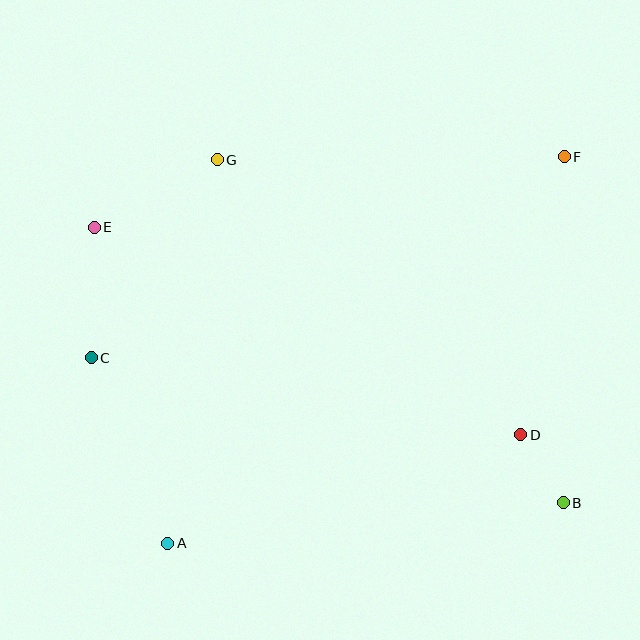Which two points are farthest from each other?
Points A and F are farthest from each other.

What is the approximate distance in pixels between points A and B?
The distance between A and B is approximately 398 pixels.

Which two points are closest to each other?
Points B and D are closest to each other.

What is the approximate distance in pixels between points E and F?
The distance between E and F is approximately 475 pixels.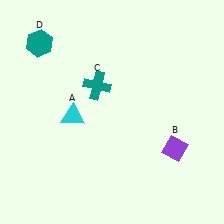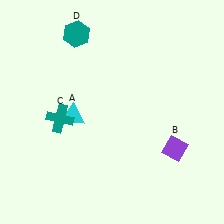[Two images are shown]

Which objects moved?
The objects that moved are: the teal cross (C), the teal hexagon (D).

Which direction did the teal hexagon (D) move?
The teal hexagon (D) moved right.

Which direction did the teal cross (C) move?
The teal cross (C) moved left.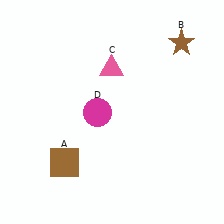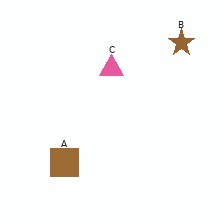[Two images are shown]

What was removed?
The magenta circle (D) was removed in Image 2.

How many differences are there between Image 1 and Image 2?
There is 1 difference between the two images.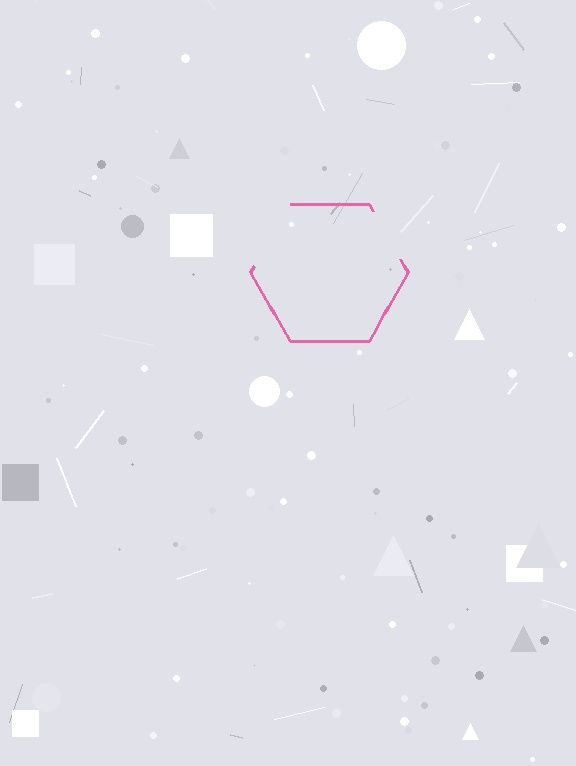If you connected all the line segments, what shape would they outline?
They would outline a hexagon.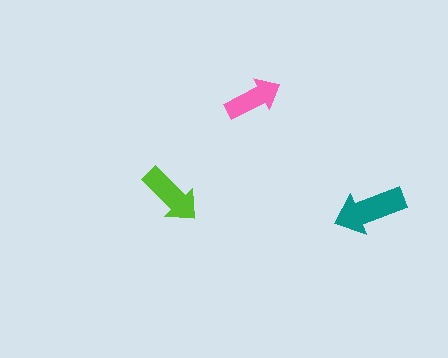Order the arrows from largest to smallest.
the teal one, the lime one, the pink one.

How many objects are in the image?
There are 3 objects in the image.